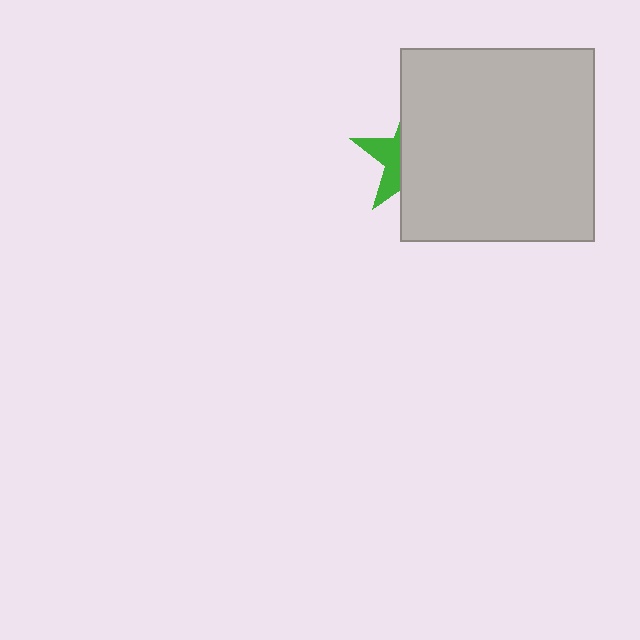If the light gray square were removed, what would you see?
You would see the complete green star.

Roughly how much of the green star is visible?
A small part of it is visible (roughly 34%).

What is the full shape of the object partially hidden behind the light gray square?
The partially hidden object is a green star.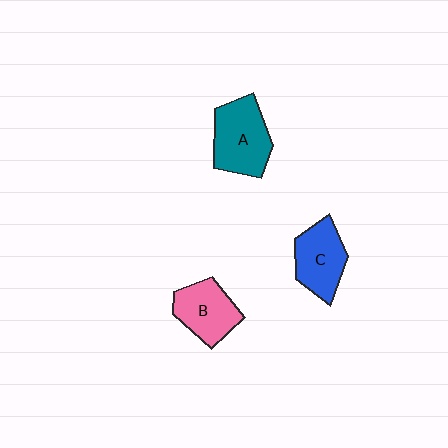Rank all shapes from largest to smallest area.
From largest to smallest: A (teal), C (blue), B (pink).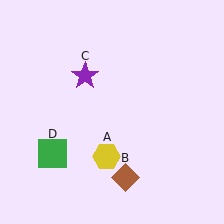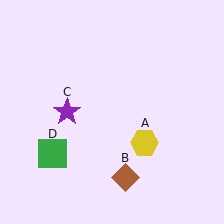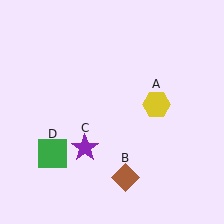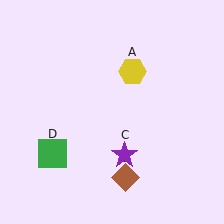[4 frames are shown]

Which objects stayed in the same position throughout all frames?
Brown diamond (object B) and green square (object D) remained stationary.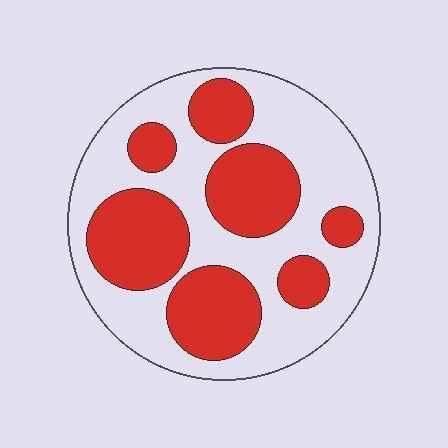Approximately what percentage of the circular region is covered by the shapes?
Approximately 40%.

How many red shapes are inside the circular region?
7.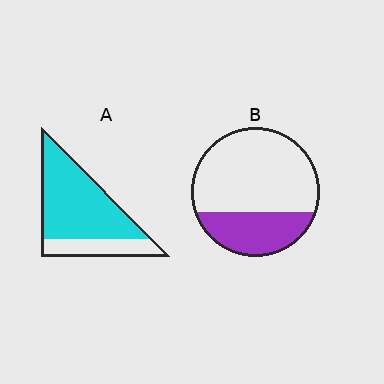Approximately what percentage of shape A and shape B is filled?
A is approximately 75% and B is approximately 30%.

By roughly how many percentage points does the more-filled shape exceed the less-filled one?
By roughly 45 percentage points (A over B).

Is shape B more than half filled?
No.